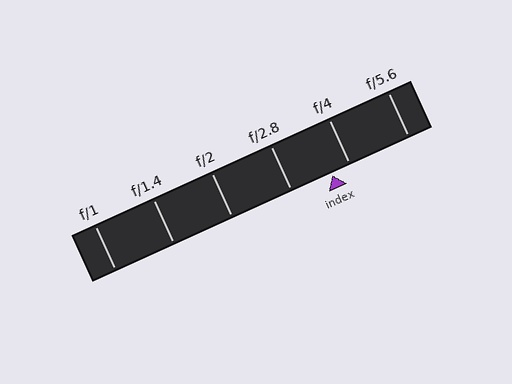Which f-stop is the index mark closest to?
The index mark is closest to f/4.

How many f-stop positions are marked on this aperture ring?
There are 6 f-stop positions marked.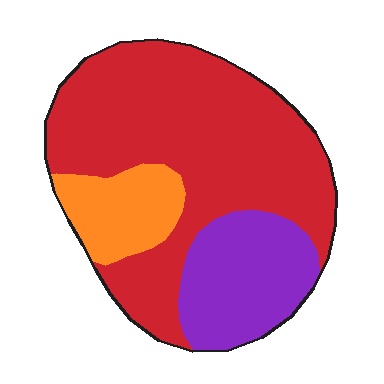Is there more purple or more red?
Red.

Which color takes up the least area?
Orange, at roughly 15%.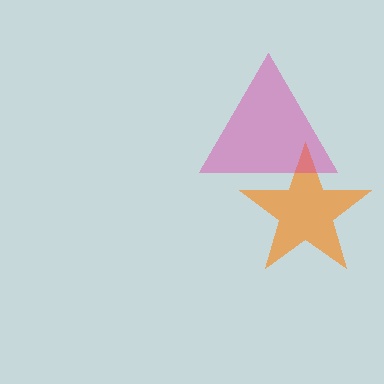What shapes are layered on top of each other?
The layered shapes are: an orange star, a magenta triangle.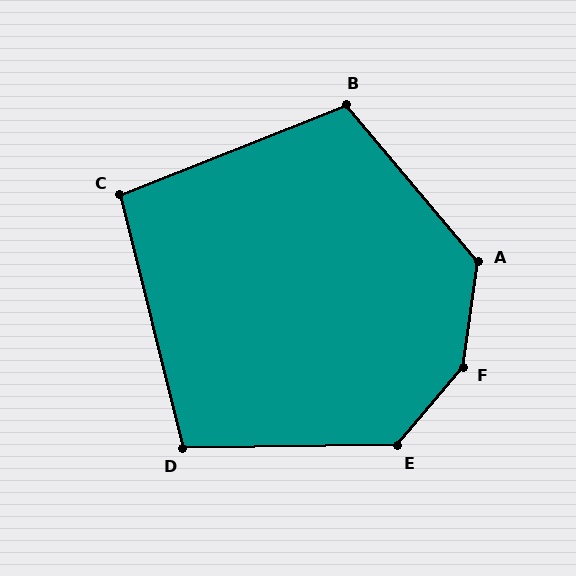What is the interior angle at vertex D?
Approximately 103 degrees (obtuse).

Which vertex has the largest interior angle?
F, at approximately 148 degrees.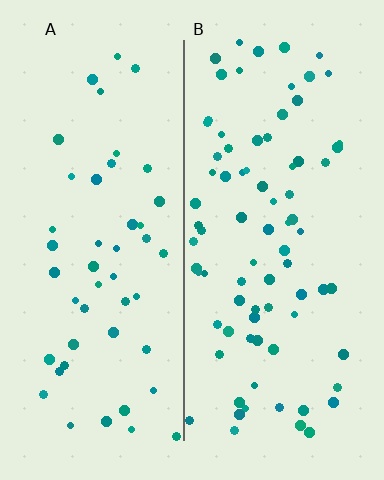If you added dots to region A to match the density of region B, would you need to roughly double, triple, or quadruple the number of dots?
Approximately double.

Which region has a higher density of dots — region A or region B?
B (the right).